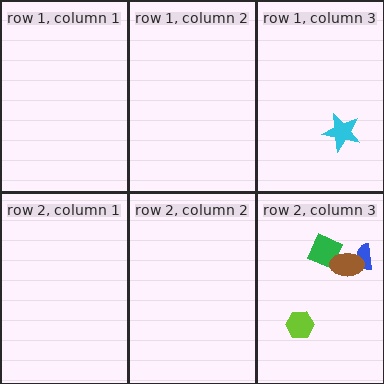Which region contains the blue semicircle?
The row 2, column 3 region.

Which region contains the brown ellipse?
The row 2, column 3 region.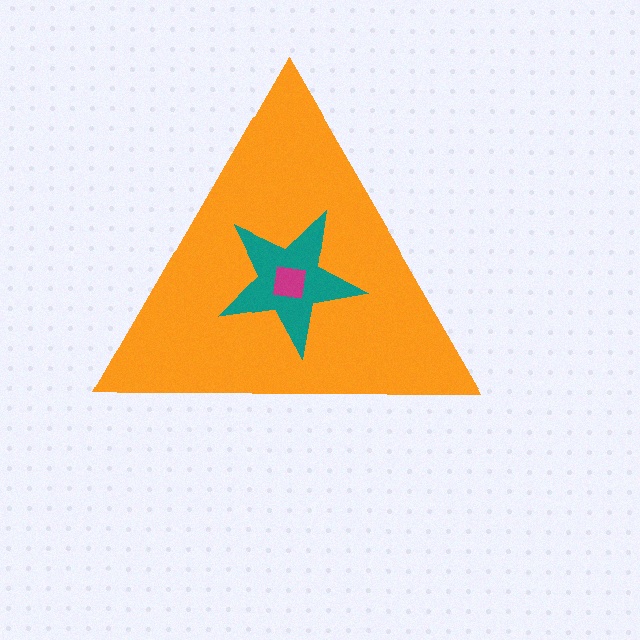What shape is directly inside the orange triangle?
The teal star.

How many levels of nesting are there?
3.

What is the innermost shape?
The magenta square.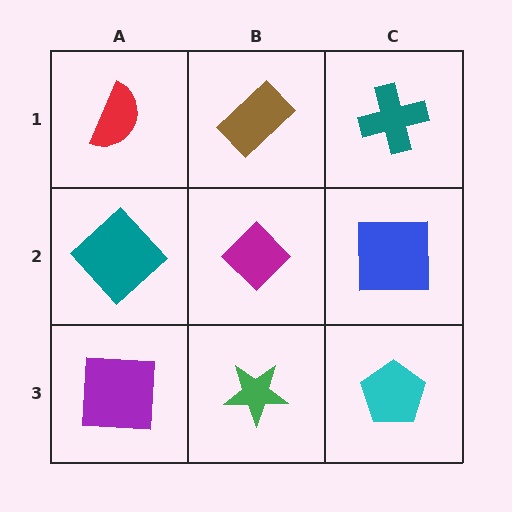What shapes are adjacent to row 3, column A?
A teal diamond (row 2, column A), a green star (row 3, column B).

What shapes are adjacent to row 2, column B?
A brown rectangle (row 1, column B), a green star (row 3, column B), a teal diamond (row 2, column A), a blue square (row 2, column C).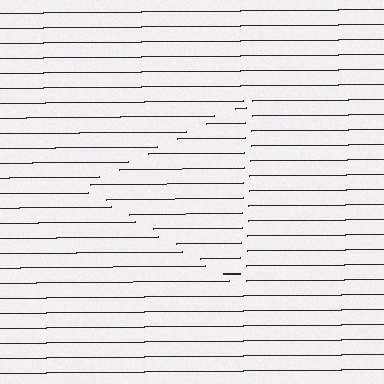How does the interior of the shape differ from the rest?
The interior of the shape contains the same grating, shifted by half a period — the contour is defined by the phase discontinuity where line-ends from the inner and outer gratings abut.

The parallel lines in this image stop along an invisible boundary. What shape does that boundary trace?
An illusory triangle. The interior of the shape contains the same grating, shifted by half a period — the contour is defined by the phase discontinuity where line-ends from the inner and outer gratings abut.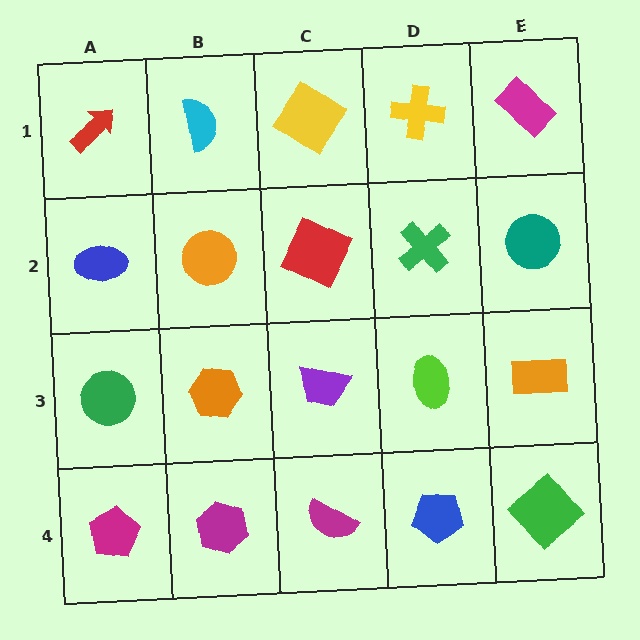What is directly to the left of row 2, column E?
A green cross.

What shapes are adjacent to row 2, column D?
A yellow cross (row 1, column D), a lime ellipse (row 3, column D), a red square (row 2, column C), a teal circle (row 2, column E).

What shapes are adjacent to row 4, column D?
A lime ellipse (row 3, column D), a magenta semicircle (row 4, column C), a green diamond (row 4, column E).